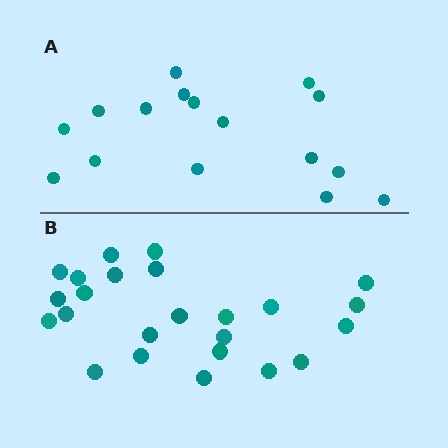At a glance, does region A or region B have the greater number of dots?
Region B (the bottom region) has more dots.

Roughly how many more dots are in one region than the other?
Region B has roughly 8 or so more dots than region A.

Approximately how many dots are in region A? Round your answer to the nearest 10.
About 20 dots. (The exact count is 16, which rounds to 20.)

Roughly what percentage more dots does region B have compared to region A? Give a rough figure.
About 50% more.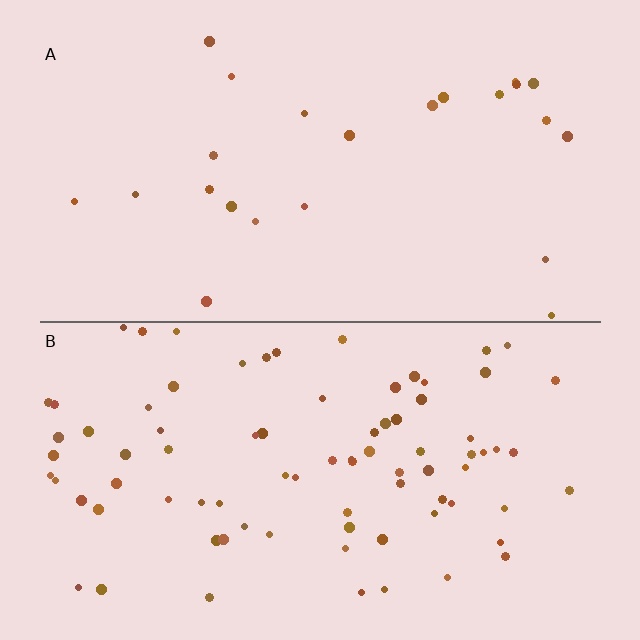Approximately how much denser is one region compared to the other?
Approximately 3.5× — region B over region A.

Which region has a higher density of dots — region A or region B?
B (the bottom).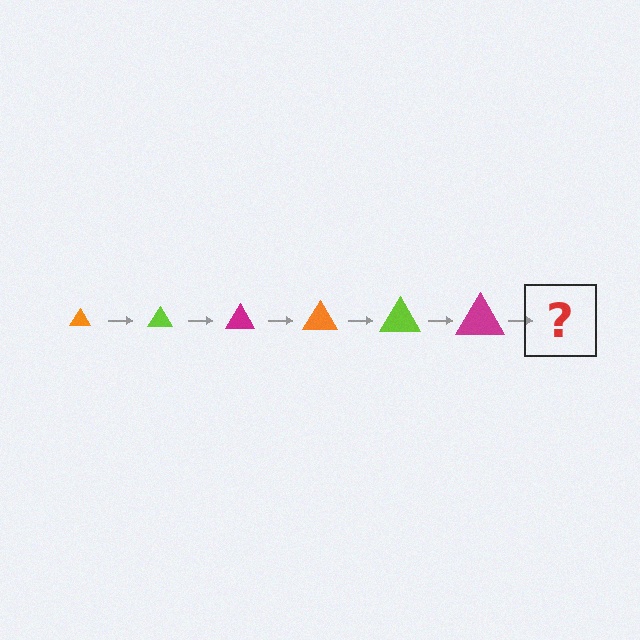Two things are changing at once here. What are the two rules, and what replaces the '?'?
The two rules are that the triangle grows larger each step and the color cycles through orange, lime, and magenta. The '?' should be an orange triangle, larger than the previous one.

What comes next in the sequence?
The next element should be an orange triangle, larger than the previous one.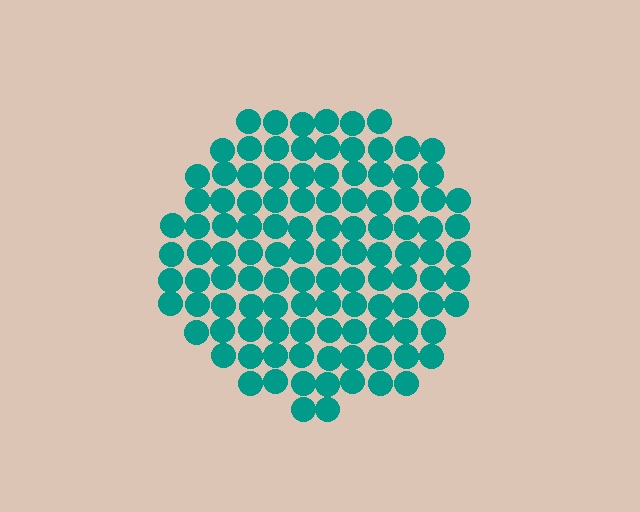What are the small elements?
The small elements are circles.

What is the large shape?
The large shape is a circle.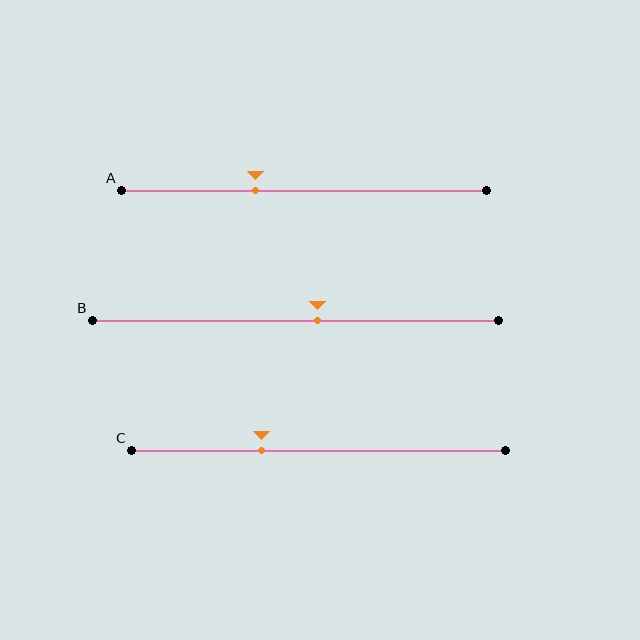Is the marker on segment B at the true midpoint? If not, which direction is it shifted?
No, the marker on segment B is shifted to the right by about 6% of the segment length.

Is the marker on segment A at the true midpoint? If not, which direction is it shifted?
No, the marker on segment A is shifted to the left by about 13% of the segment length.